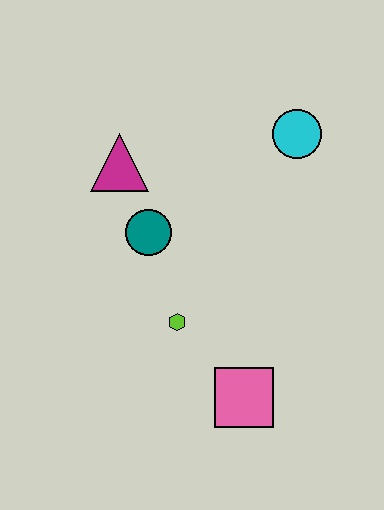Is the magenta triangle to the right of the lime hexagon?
No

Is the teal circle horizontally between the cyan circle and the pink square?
No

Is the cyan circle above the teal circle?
Yes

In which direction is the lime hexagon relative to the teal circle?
The lime hexagon is below the teal circle.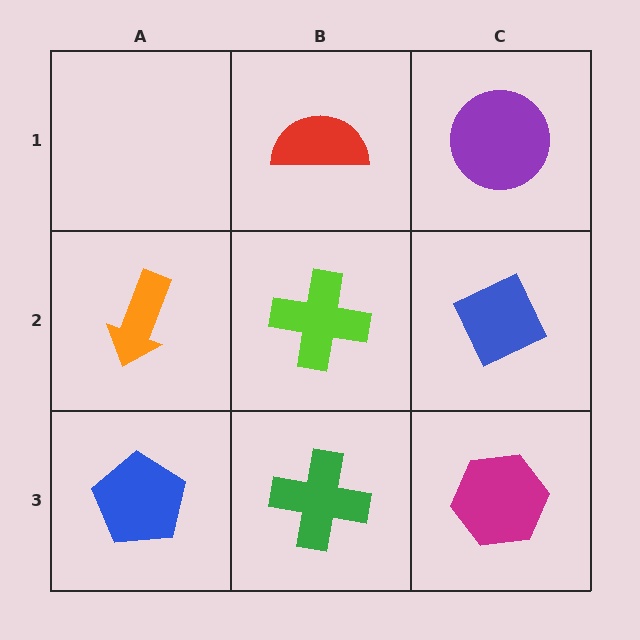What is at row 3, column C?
A magenta hexagon.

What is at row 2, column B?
A lime cross.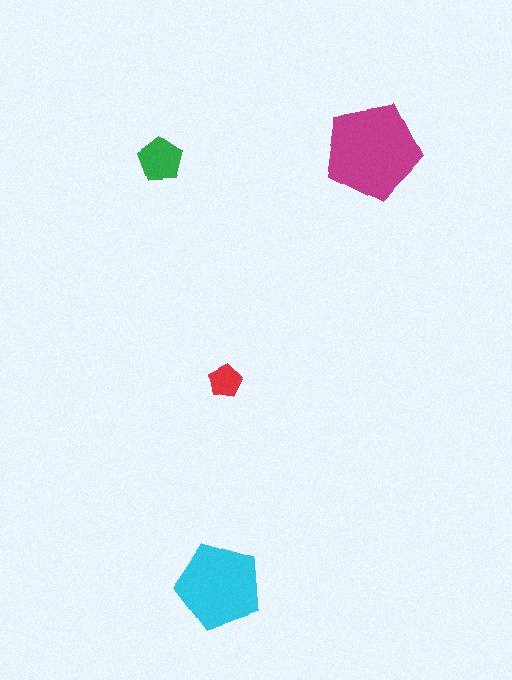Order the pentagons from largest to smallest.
the magenta one, the cyan one, the green one, the red one.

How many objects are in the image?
There are 4 objects in the image.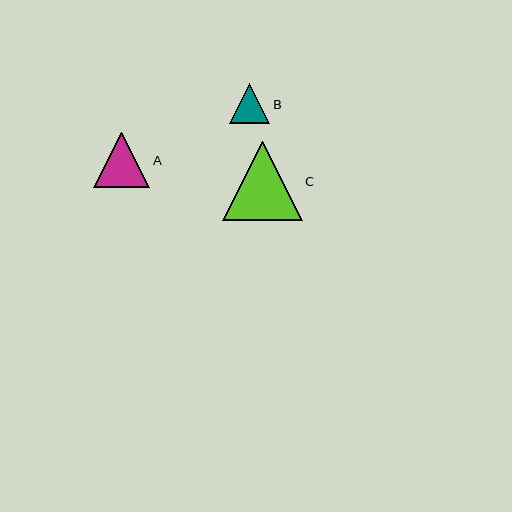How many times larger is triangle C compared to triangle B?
Triangle C is approximately 2.0 times the size of triangle B.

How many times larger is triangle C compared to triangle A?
Triangle C is approximately 1.4 times the size of triangle A.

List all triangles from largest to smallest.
From largest to smallest: C, A, B.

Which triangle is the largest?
Triangle C is the largest with a size of approximately 79 pixels.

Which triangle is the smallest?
Triangle B is the smallest with a size of approximately 40 pixels.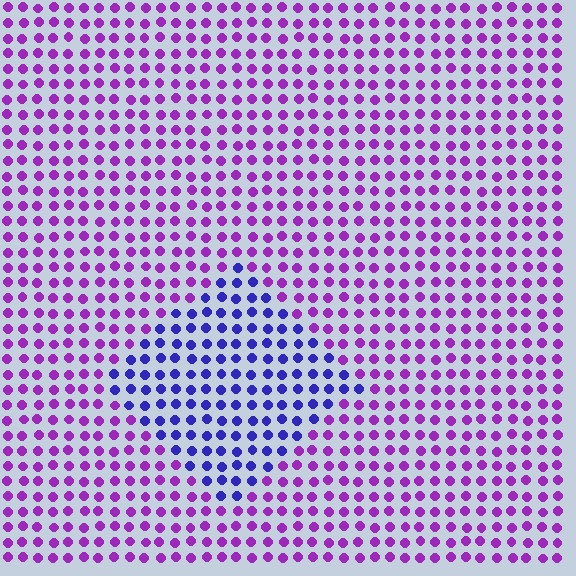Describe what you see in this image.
The image is filled with small purple elements in a uniform arrangement. A diamond-shaped region is visible where the elements are tinted to a slightly different hue, forming a subtle color boundary.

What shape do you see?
I see a diamond.